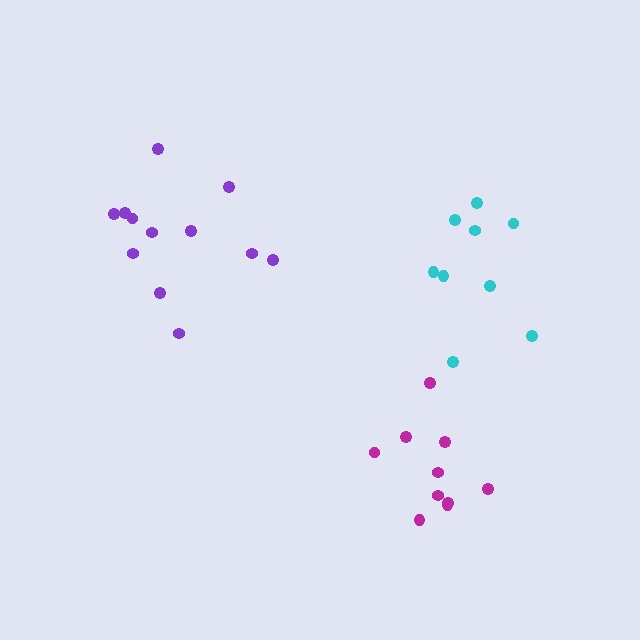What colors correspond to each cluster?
The clusters are colored: cyan, purple, magenta.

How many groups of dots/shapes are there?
There are 3 groups.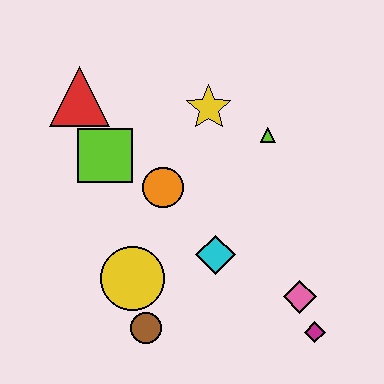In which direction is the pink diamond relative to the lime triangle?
The pink diamond is below the lime triangle.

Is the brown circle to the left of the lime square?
No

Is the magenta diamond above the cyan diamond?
No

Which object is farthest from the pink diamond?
The red triangle is farthest from the pink diamond.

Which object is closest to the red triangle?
The lime square is closest to the red triangle.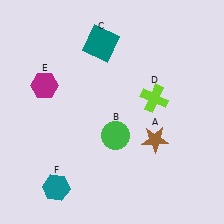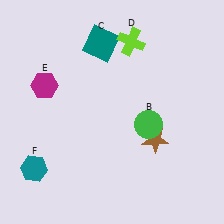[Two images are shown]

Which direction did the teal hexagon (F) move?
The teal hexagon (F) moved left.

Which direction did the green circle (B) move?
The green circle (B) moved right.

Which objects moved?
The objects that moved are: the green circle (B), the lime cross (D), the teal hexagon (F).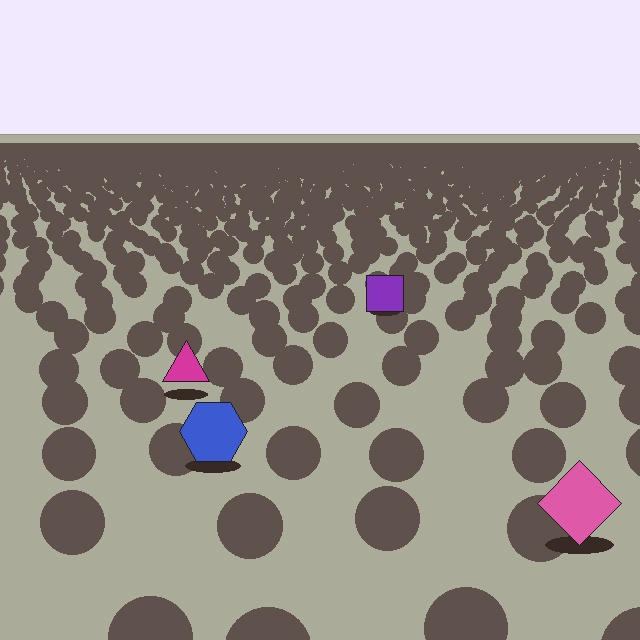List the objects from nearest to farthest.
From nearest to farthest: the pink diamond, the blue hexagon, the magenta triangle, the purple square.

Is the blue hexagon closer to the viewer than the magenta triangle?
Yes. The blue hexagon is closer — you can tell from the texture gradient: the ground texture is coarser near it.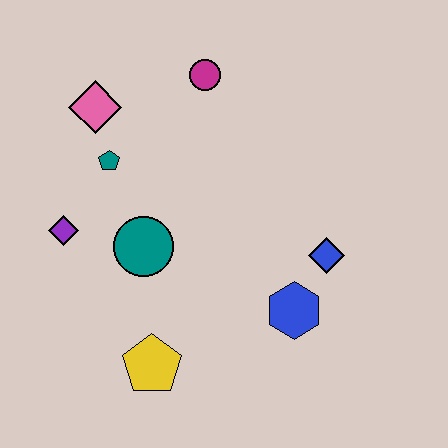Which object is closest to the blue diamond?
The blue hexagon is closest to the blue diamond.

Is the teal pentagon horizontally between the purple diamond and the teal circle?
Yes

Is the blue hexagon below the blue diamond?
Yes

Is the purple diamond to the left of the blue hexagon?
Yes